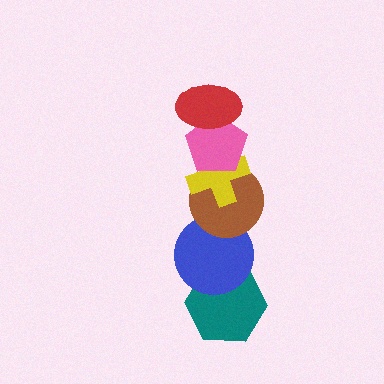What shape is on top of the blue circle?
The brown circle is on top of the blue circle.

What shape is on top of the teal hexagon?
The blue circle is on top of the teal hexagon.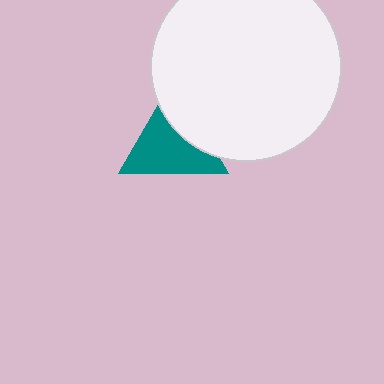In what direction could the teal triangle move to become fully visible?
The teal triangle could move toward the lower-left. That would shift it out from behind the white circle entirely.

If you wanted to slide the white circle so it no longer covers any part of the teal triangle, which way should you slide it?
Slide it toward the upper-right — that is the most direct way to separate the two shapes.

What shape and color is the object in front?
The object in front is a white circle.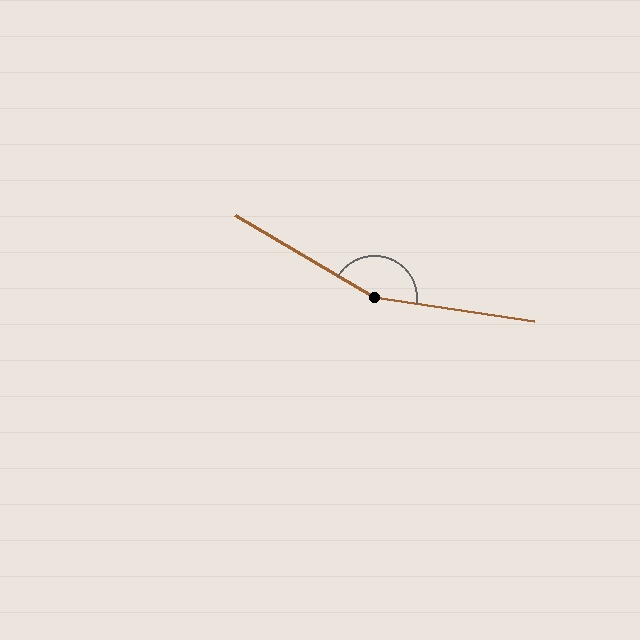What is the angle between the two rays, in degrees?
Approximately 158 degrees.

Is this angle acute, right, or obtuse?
It is obtuse.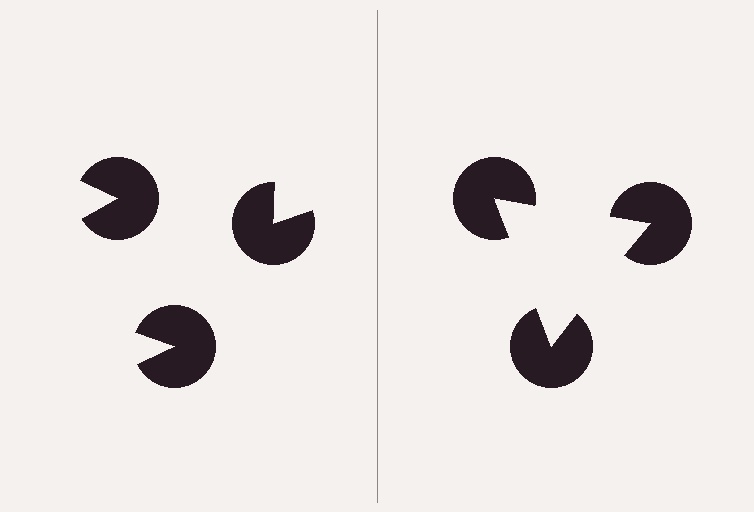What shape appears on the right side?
An illusory triangle.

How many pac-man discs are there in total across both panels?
6 — 3 on each side.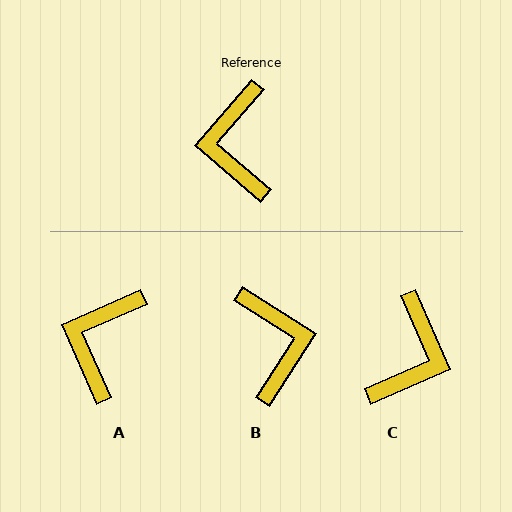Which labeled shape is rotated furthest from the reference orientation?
B, about 172 degrees away.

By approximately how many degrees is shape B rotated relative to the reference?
Approximately 172 degrees clockwise.